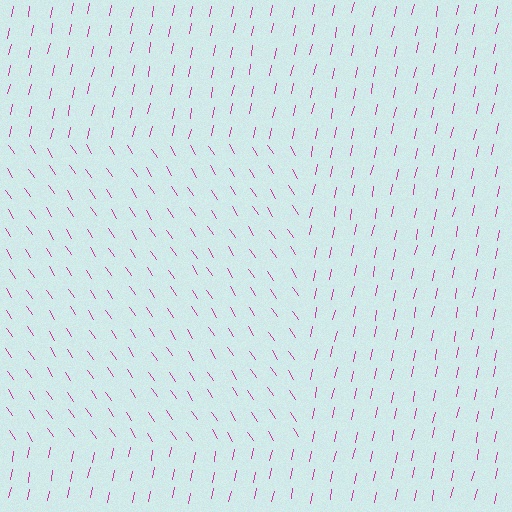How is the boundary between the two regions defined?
The boundary is defined purely by a change in line orientation (approximately 45 degrees difference). All lines are the same color and thickness.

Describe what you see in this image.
The image is filled with small magenta line segments. A rectangle region in the image has lines oriented differently from the surrounding lines, creating a visible texture boundary.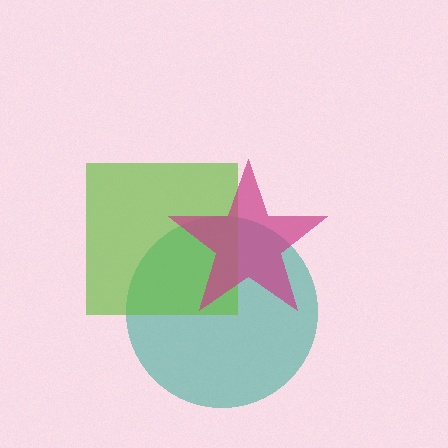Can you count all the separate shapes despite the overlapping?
Yes, there are 3 separate shapes.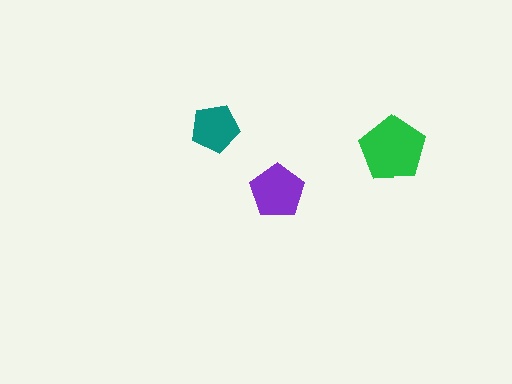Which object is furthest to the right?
The green pentagon is rightmost.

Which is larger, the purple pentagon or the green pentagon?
The green one.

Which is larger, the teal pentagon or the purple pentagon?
The purple one.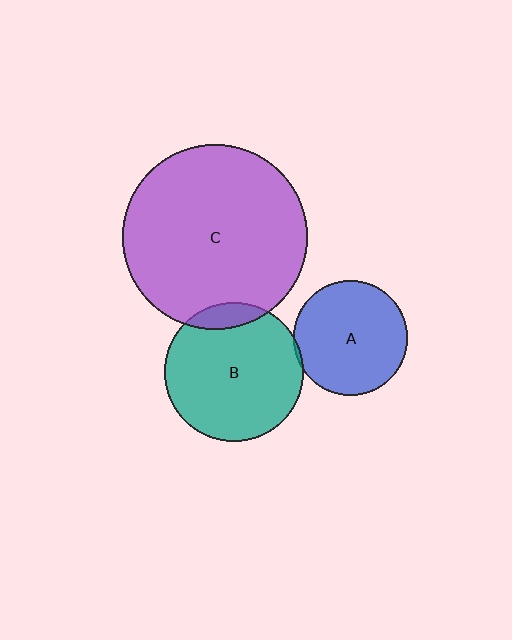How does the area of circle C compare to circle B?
Approximately 1.8 times.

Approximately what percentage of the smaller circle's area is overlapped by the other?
Approximately 5%.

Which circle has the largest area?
Circle C (purple).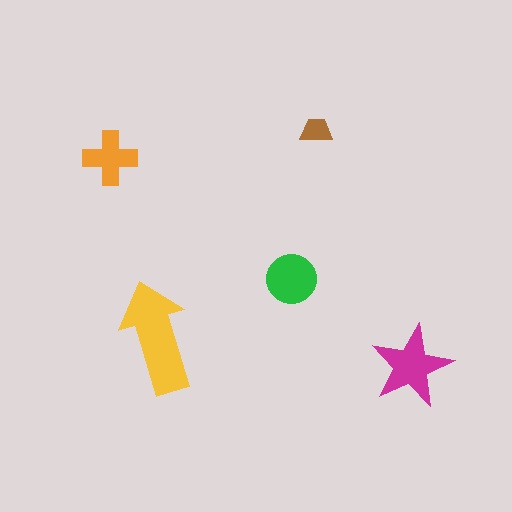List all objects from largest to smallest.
The yellow arrow, the magenta star, the green circle, the orange cross, the brown trapezoid.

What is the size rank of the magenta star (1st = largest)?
2nd.